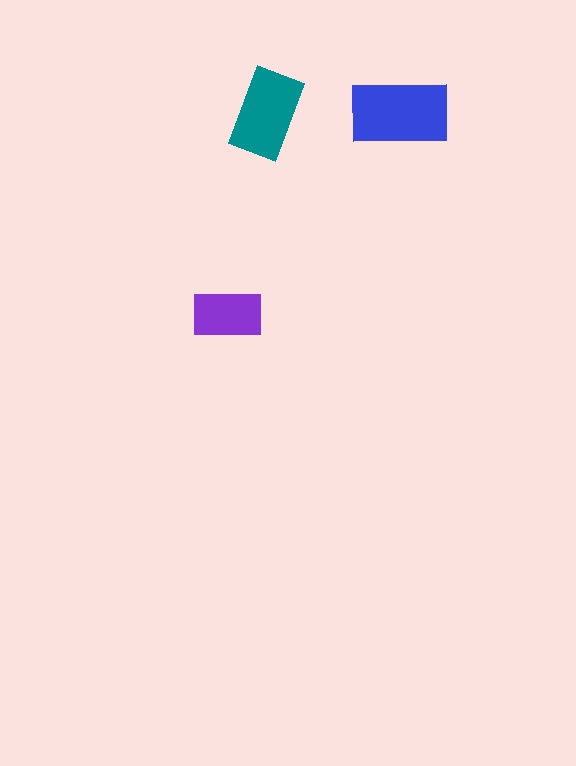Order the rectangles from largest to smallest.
the blue one, the teal one, the purple one.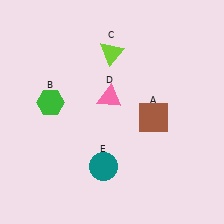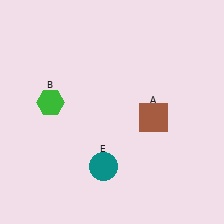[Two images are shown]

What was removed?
The lime triangle (C), the pink triangle (D) were removed in Image 2.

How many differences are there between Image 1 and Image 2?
There are 2 differences between the two images.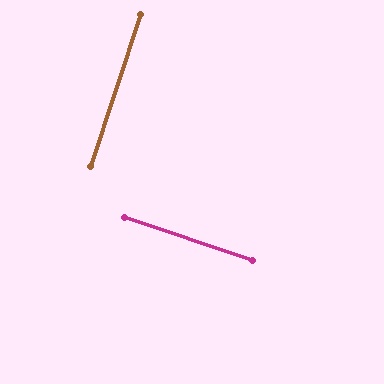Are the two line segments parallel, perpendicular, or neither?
Perpendicular — they meet at approximately 90°.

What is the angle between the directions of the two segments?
Approximately 90 degrees.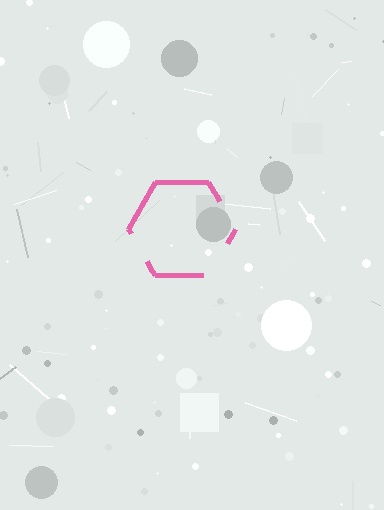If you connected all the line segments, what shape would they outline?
They would outline a hexagon.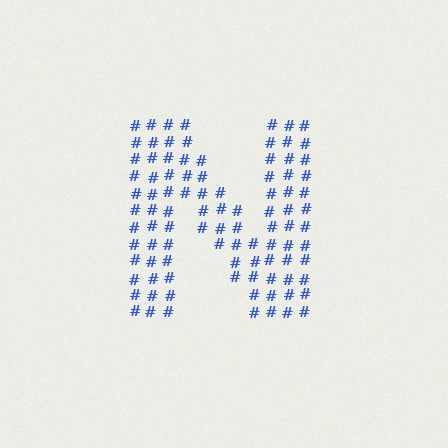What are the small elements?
The small elements are hash symbols.